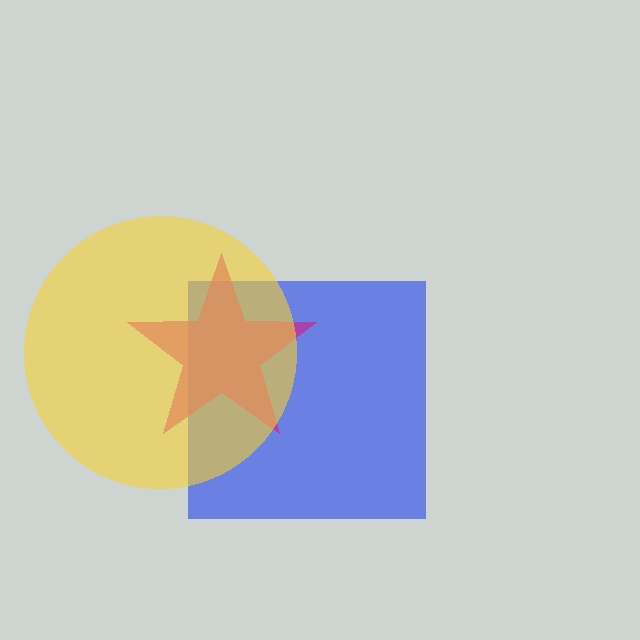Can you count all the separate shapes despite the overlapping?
Yes, there are 3 separate shapes.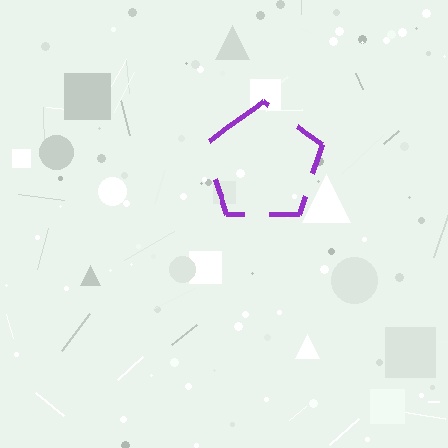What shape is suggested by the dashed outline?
The dashed outline suggests a pentagon.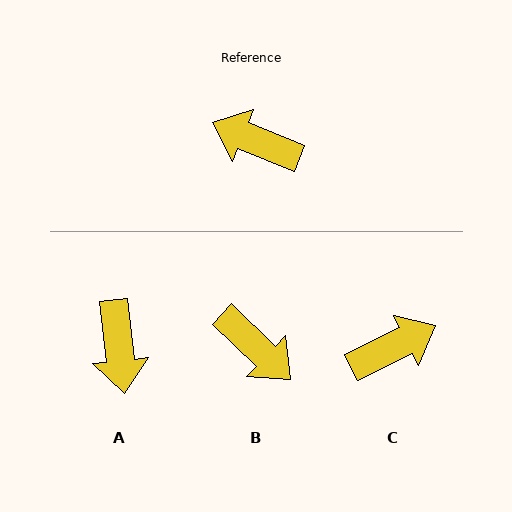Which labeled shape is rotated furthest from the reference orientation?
B, about 159 degrees away.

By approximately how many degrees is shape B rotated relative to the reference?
Approximately 159 degrees counter-clockwise.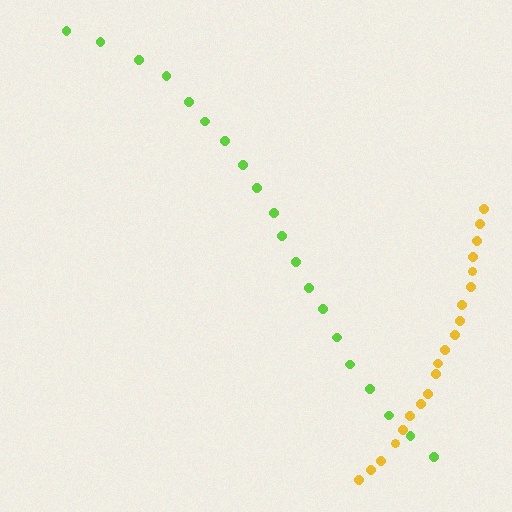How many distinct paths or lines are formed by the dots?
There are 2 distinct paths.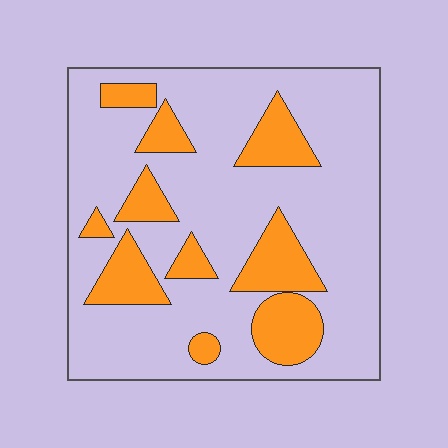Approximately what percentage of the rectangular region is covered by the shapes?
Approximately 25%.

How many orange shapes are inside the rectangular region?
10.